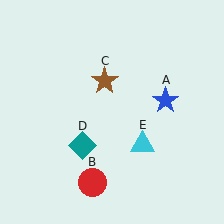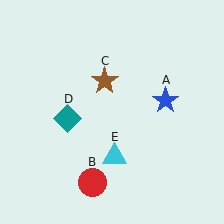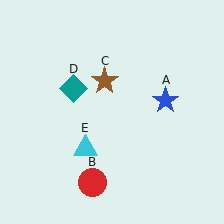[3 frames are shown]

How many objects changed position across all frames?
2 objects changed position: teal diamond (object D), cyan triangle (object E).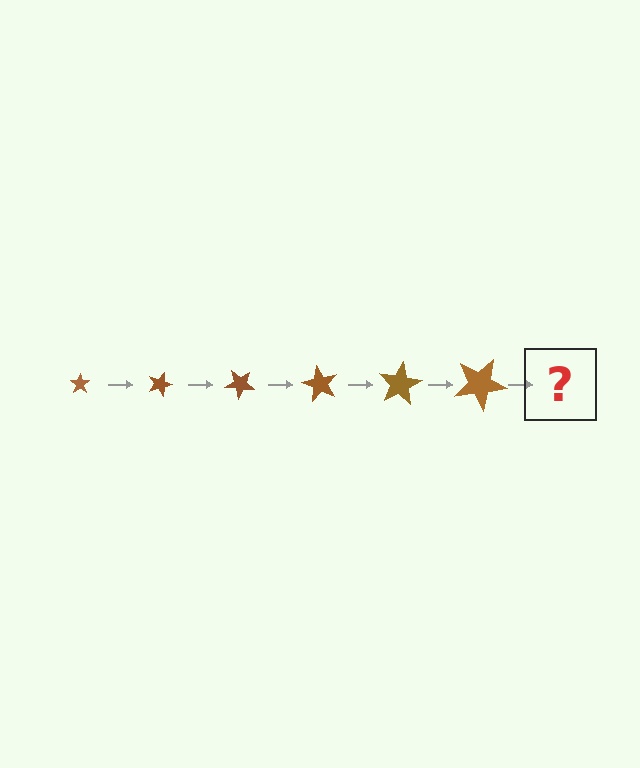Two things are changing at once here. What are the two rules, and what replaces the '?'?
The two rules are that the star grows larger each step and it rotates 20 degrees each step. The '?' should be a star, larger than the previous one and rotated 120 degrees from the start.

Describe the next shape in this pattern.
It should be a star, larger than the previous one and rotated 120 degrees from the start.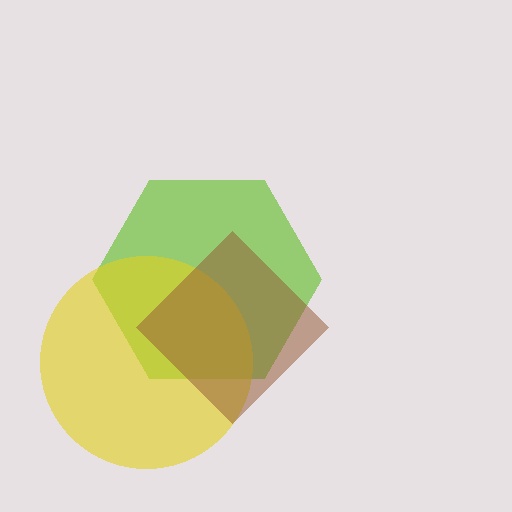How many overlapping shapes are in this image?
There are 3 overlapping shapes in the image.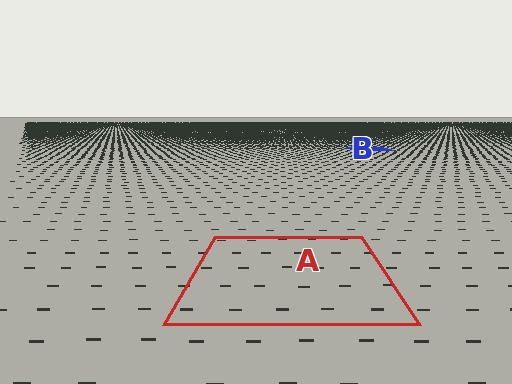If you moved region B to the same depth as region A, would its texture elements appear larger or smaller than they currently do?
They would appear larger. At a closer depth, the same texture elements are projected at a bigger on-screen size.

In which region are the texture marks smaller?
The texture marks are smaller in region B, because it is farther away.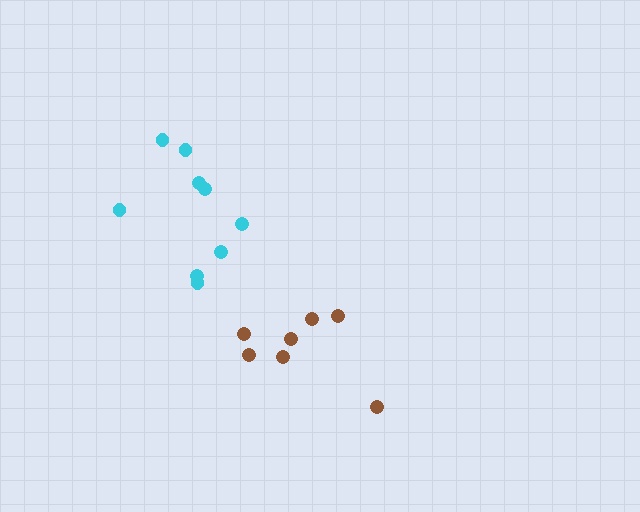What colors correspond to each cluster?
The clusters are colored: cyan, brown.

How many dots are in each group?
Group 1: 9 dots, Group 2: 7 dots (16 total).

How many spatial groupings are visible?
There are 2 spatial groupings.